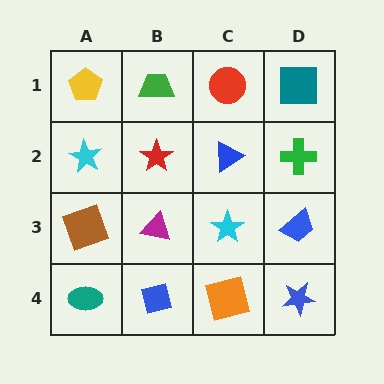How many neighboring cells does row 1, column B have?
3.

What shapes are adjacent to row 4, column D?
A blue trapezoid (row 3, column D), an orange square (row 4, column C).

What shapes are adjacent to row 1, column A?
A cyan star (row 2, column A), a green trapezoid (row 1, column B).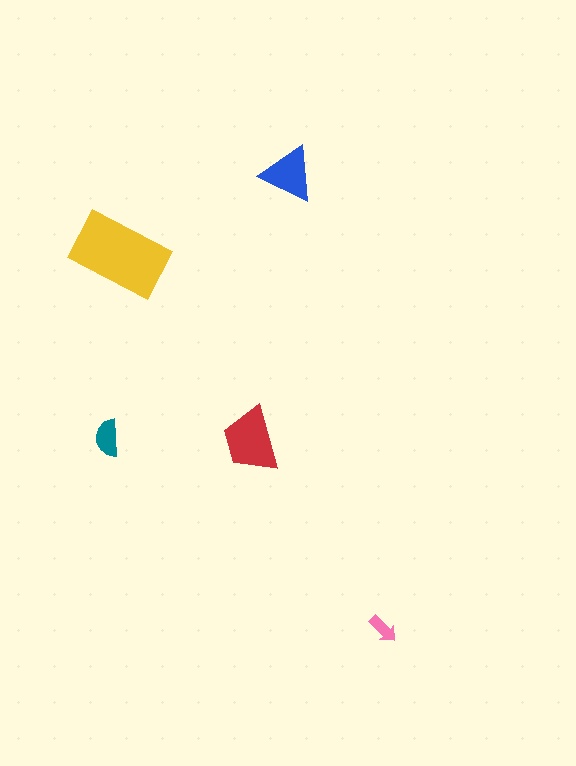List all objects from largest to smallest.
The yellow rectangle, the red trapezoid, the blue triangle, the teal semicircle, the pink arrow.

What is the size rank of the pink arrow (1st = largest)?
5th.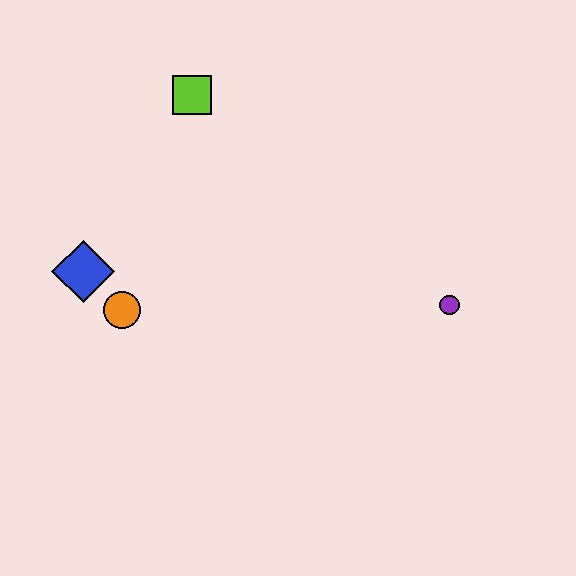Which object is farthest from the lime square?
The purple circle is farthest from the lime square.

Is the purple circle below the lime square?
Yes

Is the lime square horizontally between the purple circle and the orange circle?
Yes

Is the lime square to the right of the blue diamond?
Yes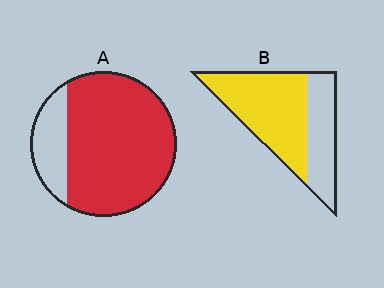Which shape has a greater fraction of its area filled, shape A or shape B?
Shape A.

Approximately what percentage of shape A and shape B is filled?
A is approximately 80% and B is approximately 65%.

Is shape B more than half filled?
Yes.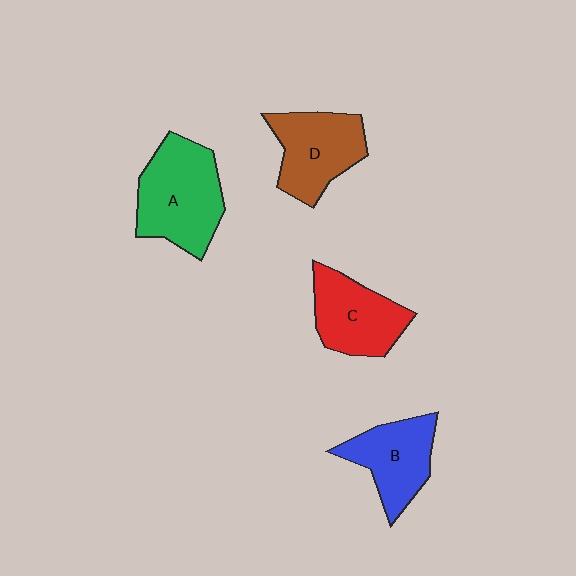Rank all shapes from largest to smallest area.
From largest to smallest: A (green), D (brown), C (red), B (blue).